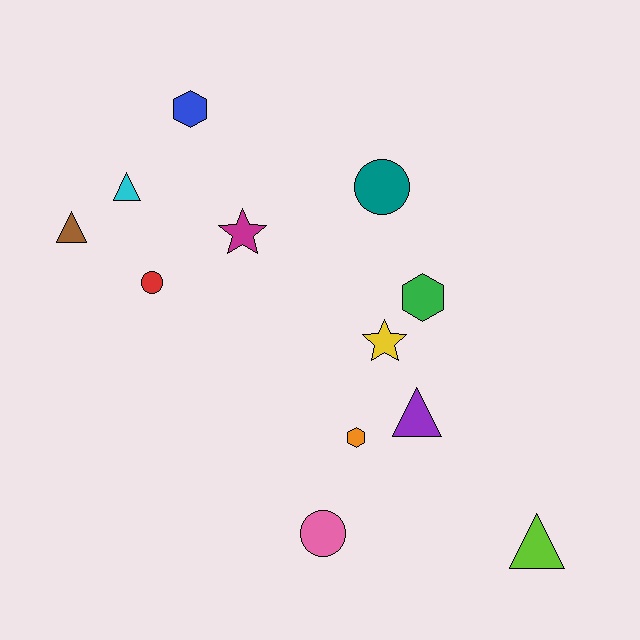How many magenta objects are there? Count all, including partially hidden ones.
There is 1 magenta object.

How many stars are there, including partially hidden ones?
There are 2 stars.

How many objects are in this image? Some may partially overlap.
There are 12 objects.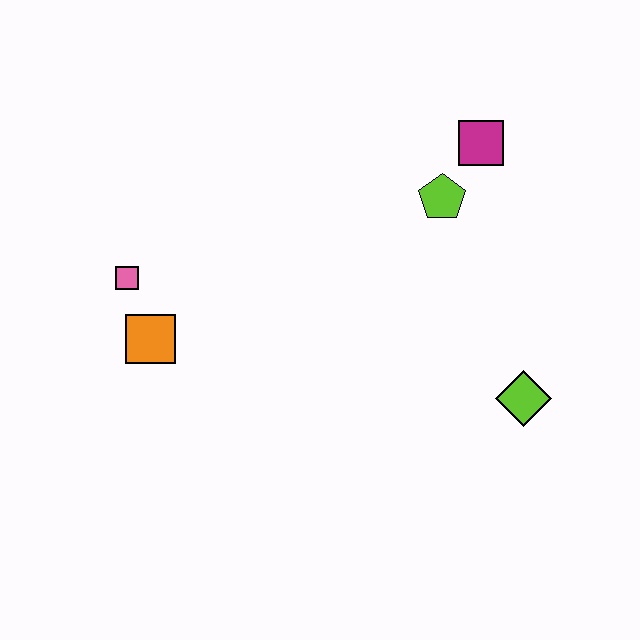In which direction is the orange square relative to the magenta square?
The orange square is to the left of the magenta square.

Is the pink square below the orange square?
No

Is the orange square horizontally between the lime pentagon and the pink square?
Yes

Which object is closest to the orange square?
The pink square is closest to the orange square.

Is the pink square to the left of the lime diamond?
Yes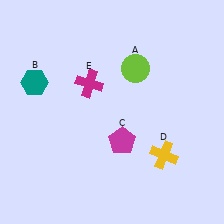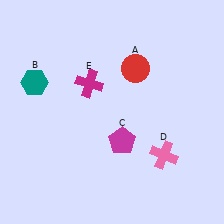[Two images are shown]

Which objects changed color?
A changed from lime to red. D changed from yellow to pink.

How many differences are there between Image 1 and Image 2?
There are 2 differences between the two images.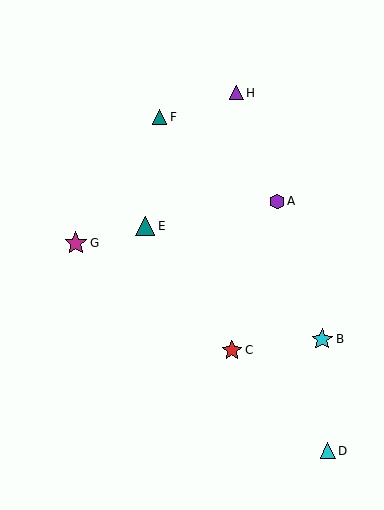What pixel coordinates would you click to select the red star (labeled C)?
Click at (232, 350) to select the red star C.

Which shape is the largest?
The magenta star (labeled G) is the largest.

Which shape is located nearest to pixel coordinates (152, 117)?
The teal triangle (labeled F) at (159, 117) is nearest to that location.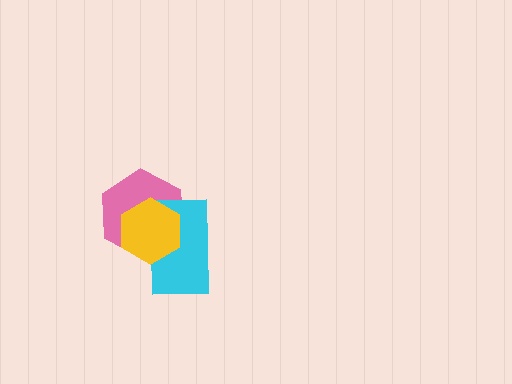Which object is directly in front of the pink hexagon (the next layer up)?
The cyan rectangle is directly in front of the pink hexagon.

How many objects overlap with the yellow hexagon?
2 objects overlap with the yellow hexagon.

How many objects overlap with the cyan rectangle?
2 objects overlap with the cyan rectangle.